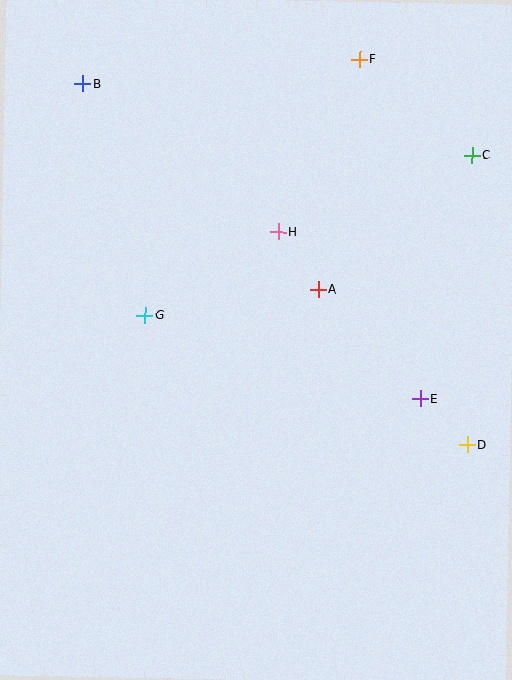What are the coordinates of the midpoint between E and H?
The midpoint between E and H is at (349, 315).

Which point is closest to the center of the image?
Point A at (318, 290) is closest to the center.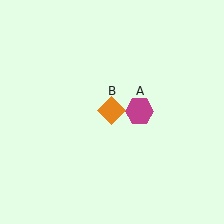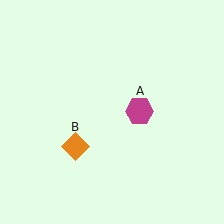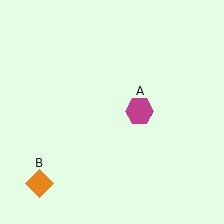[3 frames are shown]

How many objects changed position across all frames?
1 object changed position: orange diamond (object B).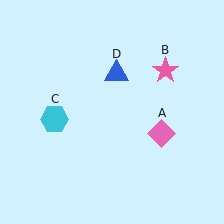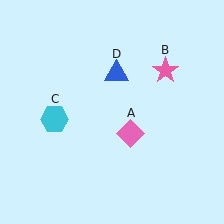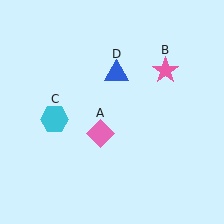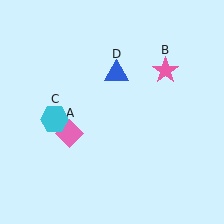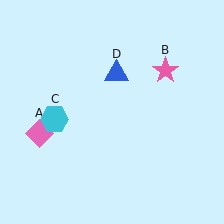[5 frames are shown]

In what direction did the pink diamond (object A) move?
The pink diamond (object A) moved left.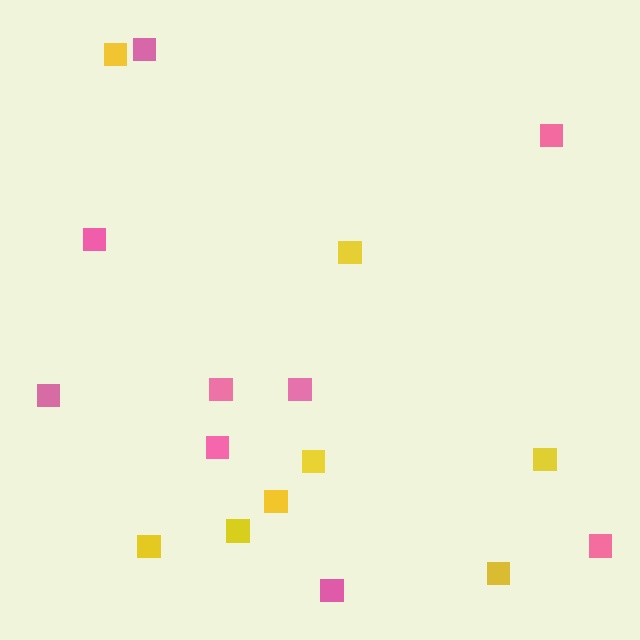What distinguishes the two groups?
There are 2 groups: one group of pink squares (9) and one group of yellow squares (8).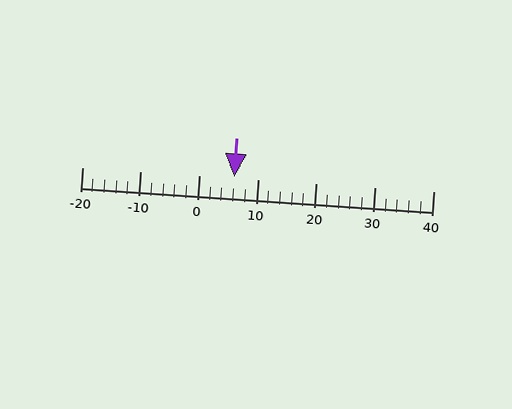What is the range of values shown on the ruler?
The ruler shows values from -20 to 40.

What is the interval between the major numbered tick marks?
The major tick marks are spaced 10 units apart.